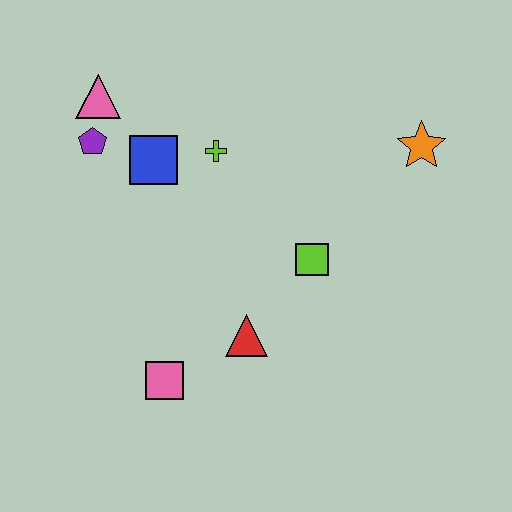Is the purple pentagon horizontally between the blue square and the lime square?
No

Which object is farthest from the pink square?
The orange star is farthest from the pink square.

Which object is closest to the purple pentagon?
The pink triangle is closest to the purple pentagon.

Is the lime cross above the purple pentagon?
No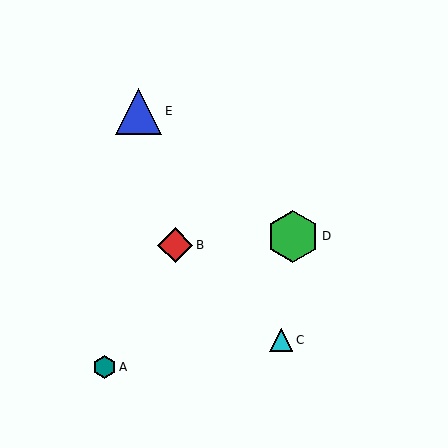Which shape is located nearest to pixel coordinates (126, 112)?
The blue triangle (labeled E) at (139, 111) is nearest to that location.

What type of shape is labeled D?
Shape D is a green hexagon.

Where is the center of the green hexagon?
The center of the green hexagon is at (293, 236).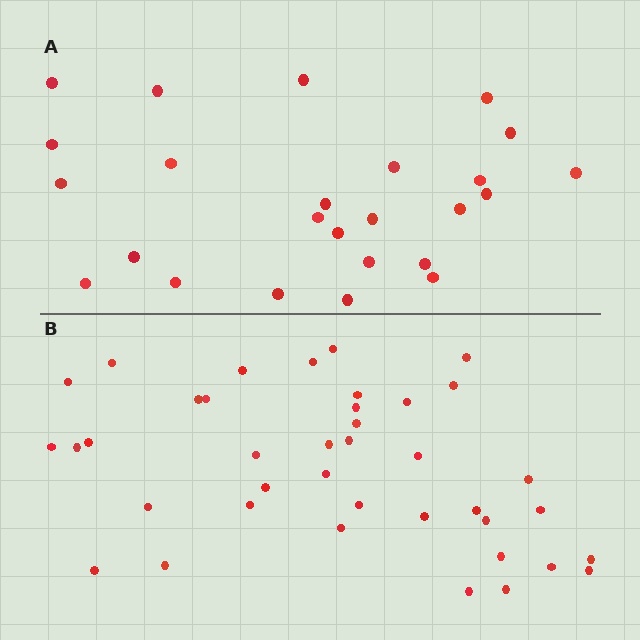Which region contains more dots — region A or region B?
Region B (the bottom region) has more dots.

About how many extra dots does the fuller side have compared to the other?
Region B has approximately 15 more dots than region A.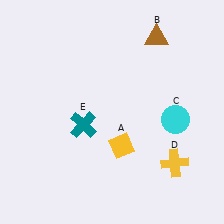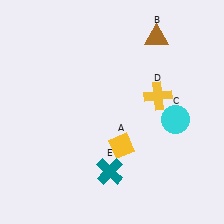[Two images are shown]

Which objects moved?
The objects that moved are: the yellow cross (D), the teal cross (E).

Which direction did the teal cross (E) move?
The teal cross (E) moved down.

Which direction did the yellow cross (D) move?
The yellow cross (D) moved up.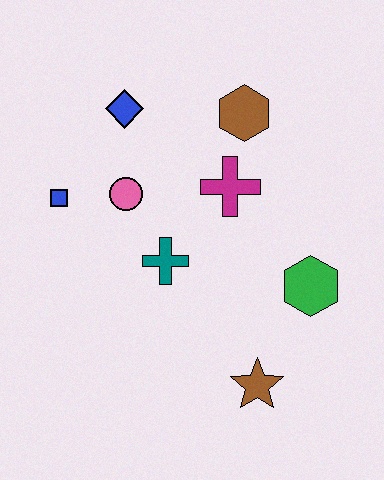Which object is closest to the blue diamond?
The pink circle is closest to the blue diamond.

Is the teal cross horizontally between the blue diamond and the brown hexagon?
Yes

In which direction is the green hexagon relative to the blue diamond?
The green hexagon is to the right of the blue diamond.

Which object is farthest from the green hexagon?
The blue square is farthest from the green hexagon.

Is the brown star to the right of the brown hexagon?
Yes